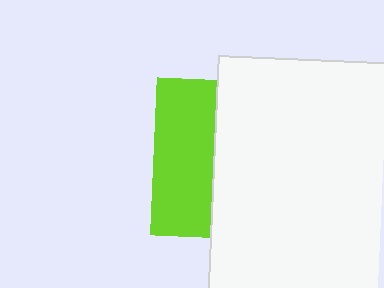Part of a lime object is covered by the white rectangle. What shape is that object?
It is a square.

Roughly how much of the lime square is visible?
A small part of it is visible (roughly 38%).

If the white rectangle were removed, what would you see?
You would see the complete lime square.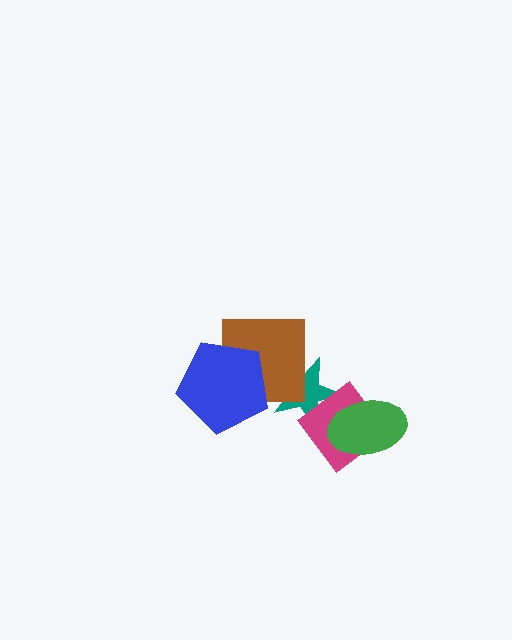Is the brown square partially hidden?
Yes, it is partially covered by another shape.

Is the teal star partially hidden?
Yes, it is partially covered by another shape.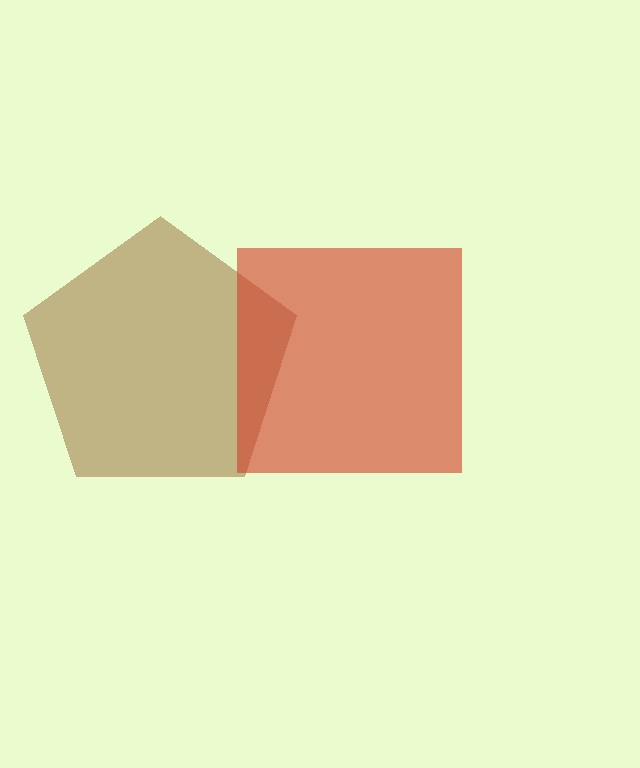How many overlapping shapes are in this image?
There are 2 overlapping shapes in the image.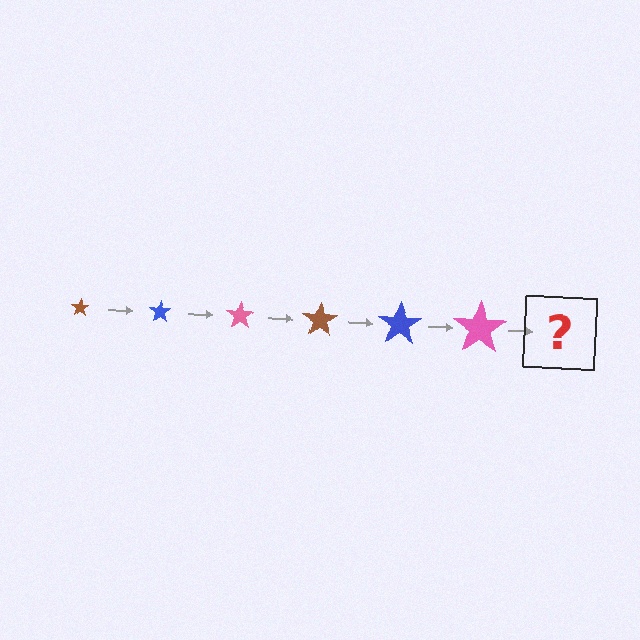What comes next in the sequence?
The next element should be a brown star, larger than the previous one.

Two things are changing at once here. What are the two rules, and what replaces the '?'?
The two rules are that the star grows larger each step and the color cycles through brown, blue, and pink. The '?' should be a brown star, larger than the previous one.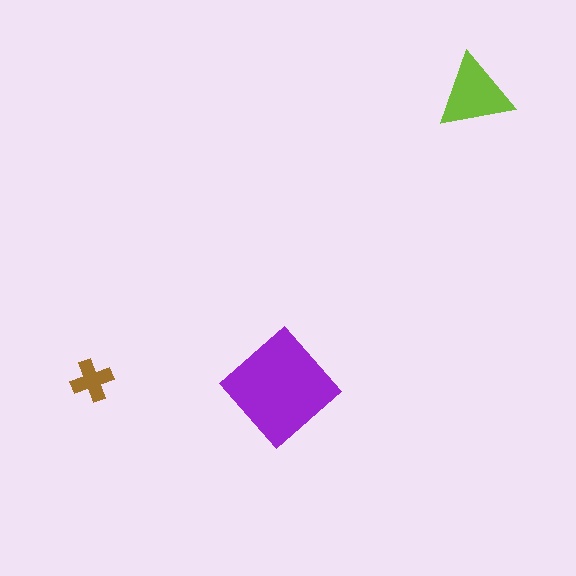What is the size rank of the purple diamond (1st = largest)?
1st.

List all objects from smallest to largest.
The brown cross, the lime triangle, the purple diamond.